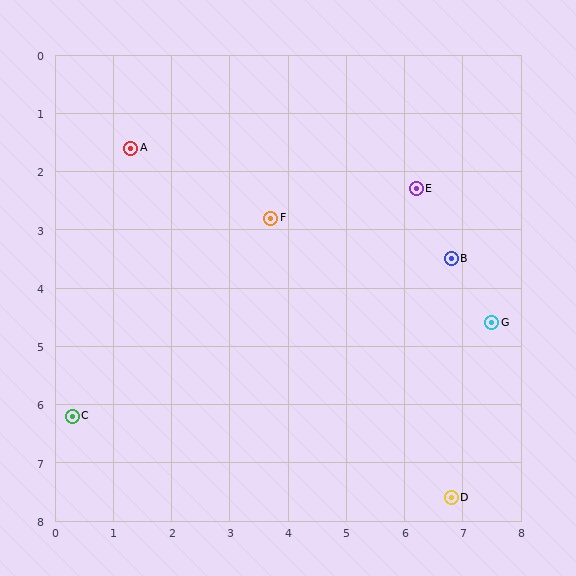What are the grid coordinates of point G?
Point G is at approximately (7.5, 4.6).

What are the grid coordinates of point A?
Point A is at approximately (1.3, 1.6).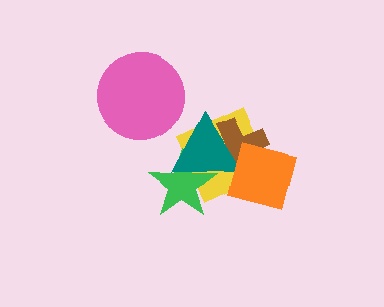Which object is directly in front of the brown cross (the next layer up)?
The teal triangle is directly in front of the brown cross.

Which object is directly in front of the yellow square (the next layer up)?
The brown cross is directly in front of the yellow square.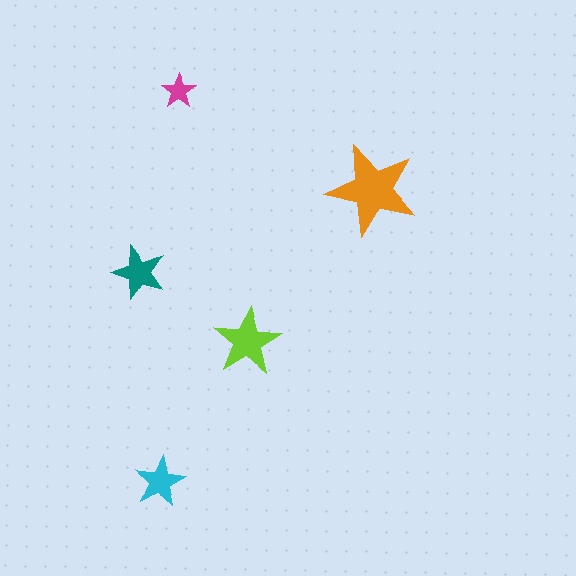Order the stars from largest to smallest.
the orange one, the lime one, the teal one, the cyan one, the magenta one.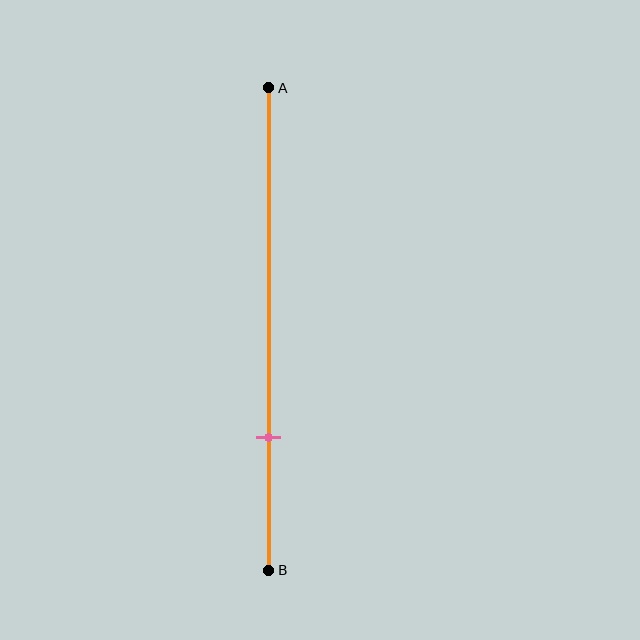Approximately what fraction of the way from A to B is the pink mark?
The pink mark is approximately 70% of the way from A to B.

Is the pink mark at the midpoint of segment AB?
No, the mark is at about 70% from A, not at the 50% midpoint.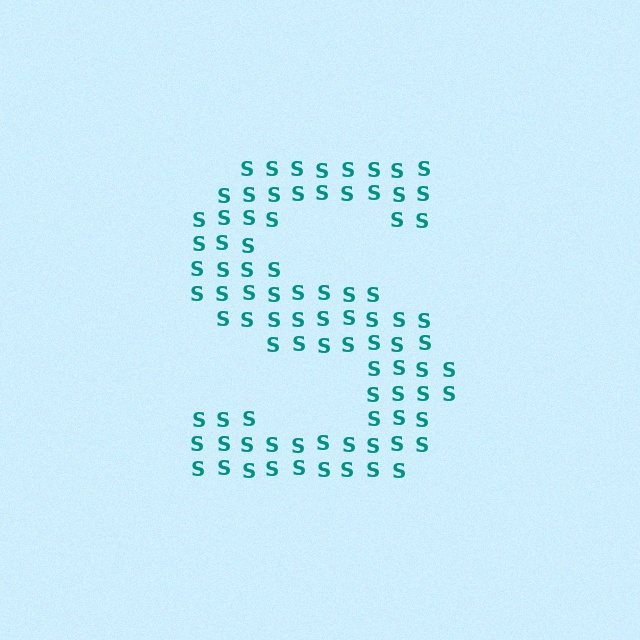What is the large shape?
The large shape is the letter S.